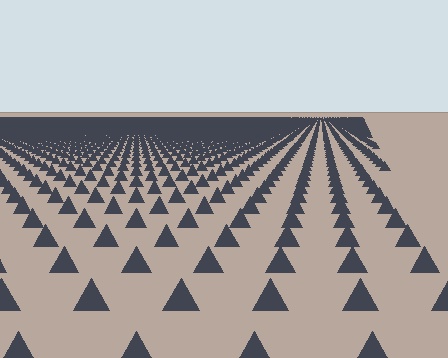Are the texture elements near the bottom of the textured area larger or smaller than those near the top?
Larger. Near the bottom, elements are closer to the viewer and appear at a bigger on-screen size.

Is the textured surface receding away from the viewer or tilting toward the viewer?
The surface is receding away from the viewer. Texture elements get smaller and denser toward the top.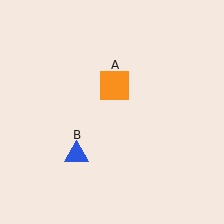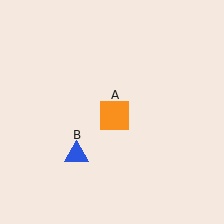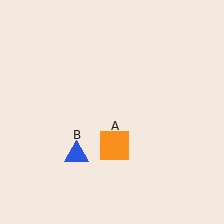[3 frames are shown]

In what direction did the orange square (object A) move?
The orange square (object A) moved down.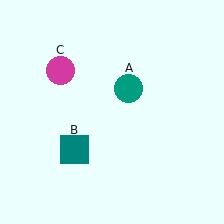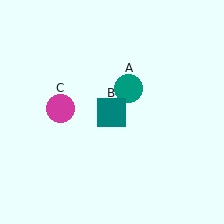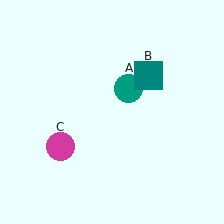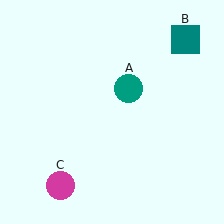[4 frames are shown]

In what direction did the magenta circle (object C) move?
The magenta circle (object C) moved down.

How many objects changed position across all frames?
2 objects changed position: teal square (object B), magenta circle (object C).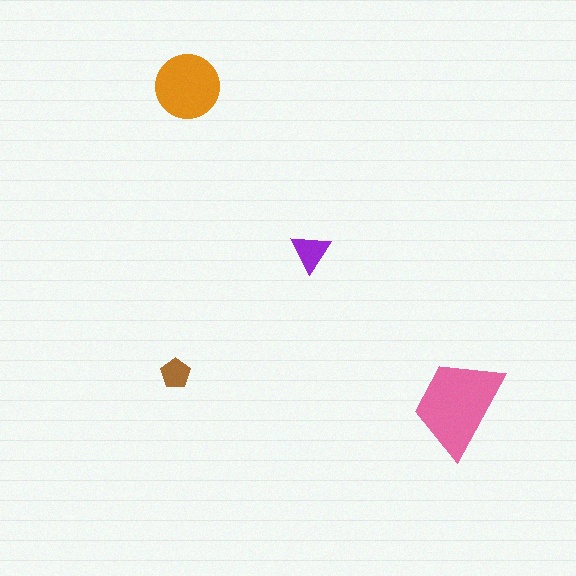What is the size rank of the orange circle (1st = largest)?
2nd.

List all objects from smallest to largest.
The brown pentagon, the purple triangle, the orange circle, the pink trapezoid.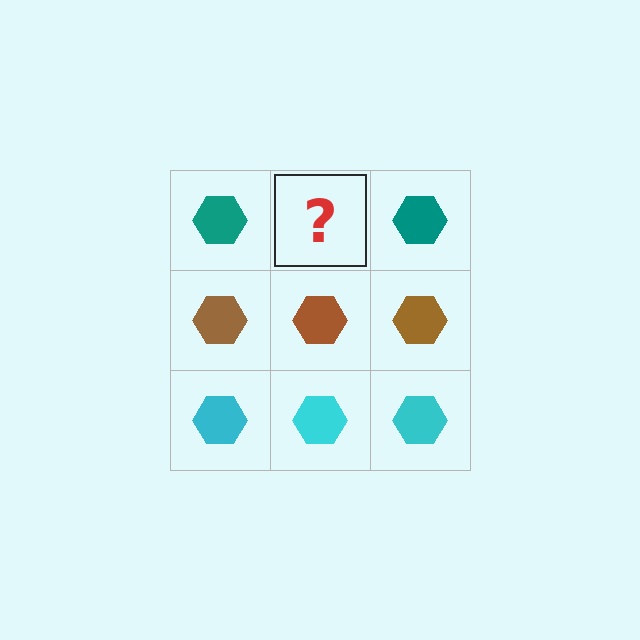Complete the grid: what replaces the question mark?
The question mark should be replaced with a teal hexagon.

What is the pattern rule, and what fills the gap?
The rule is that each row has a consistent color. The gap should be filled with a teal hexagon.